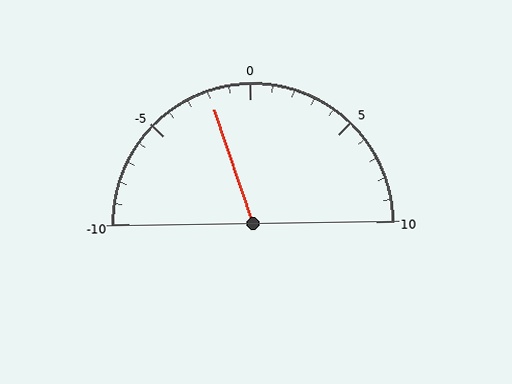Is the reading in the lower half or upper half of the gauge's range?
The reading is in the lower half of the range (-10 to 10).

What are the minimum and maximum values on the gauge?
The gauge ranges from -10 to 10.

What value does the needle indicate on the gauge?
The needle indicates approximately -2.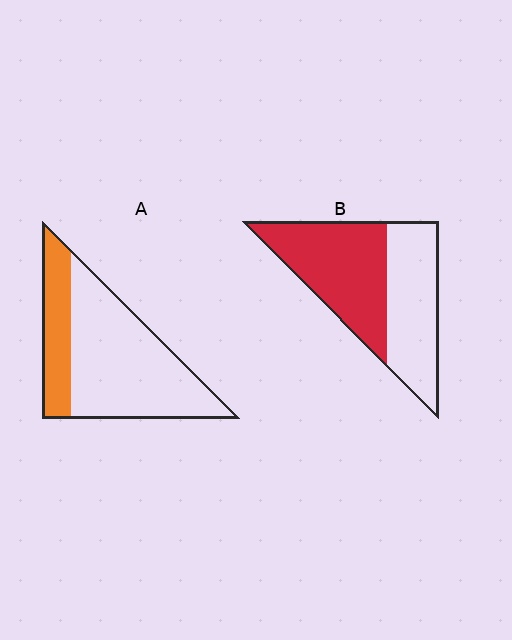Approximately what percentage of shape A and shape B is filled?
A is approximately 25% and B is approximately 55%.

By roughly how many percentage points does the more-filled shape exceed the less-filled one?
By roughly 25 percentage points (B over A).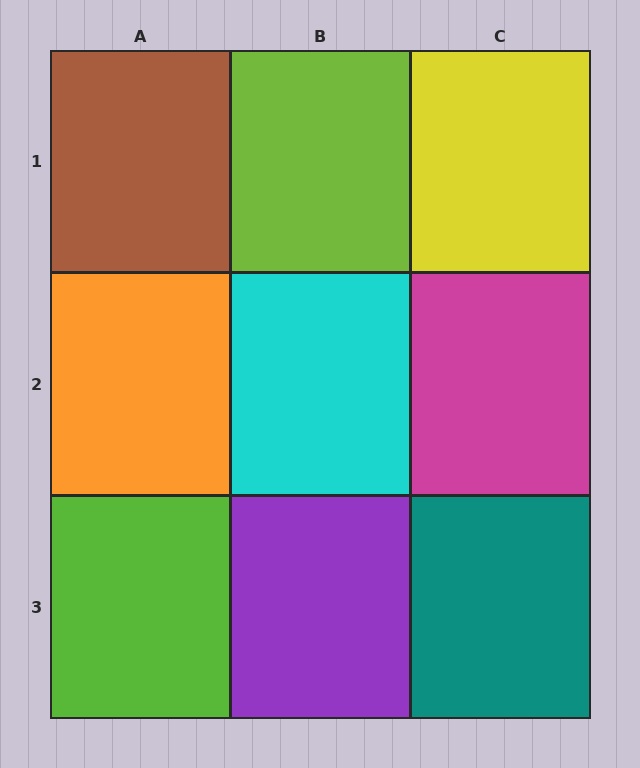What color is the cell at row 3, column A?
Lime.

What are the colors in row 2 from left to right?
Orange, cyan, magenta.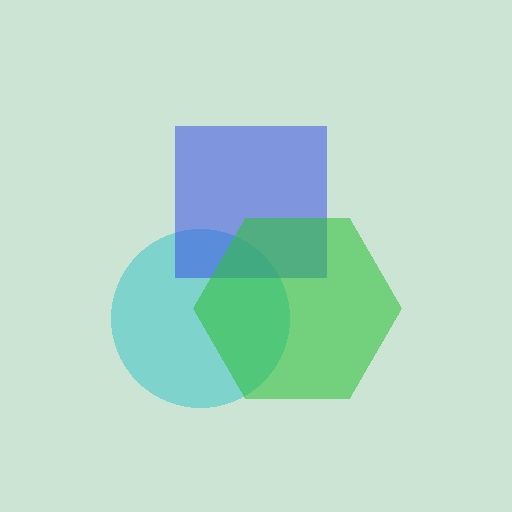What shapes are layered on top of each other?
The layered shapes are: a cyan circle, a blue square, a green hexagon.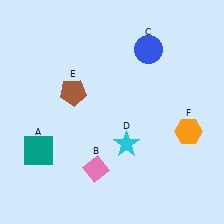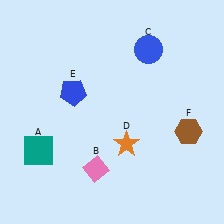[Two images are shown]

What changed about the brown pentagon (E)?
In Image 1, E is brown. In Image 2, it changed to blue.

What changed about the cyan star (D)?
In Image 1, D is cyan. In Image 2, it changed to orange.